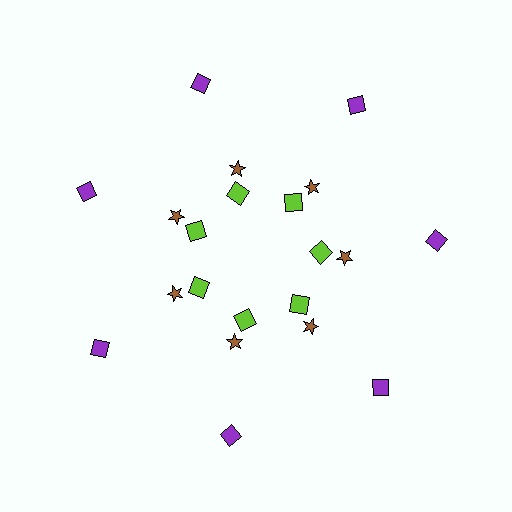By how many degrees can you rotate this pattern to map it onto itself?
The pattern maps onto itself every 51 degrees of rotation.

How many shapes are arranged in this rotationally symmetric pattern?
There are 21 shapes, arranged in 7 groups of 3.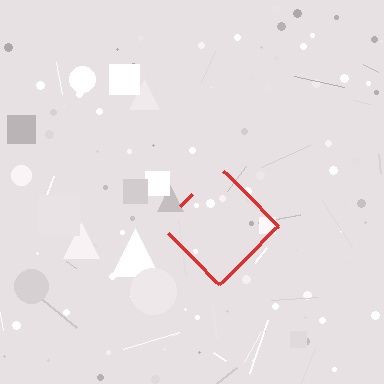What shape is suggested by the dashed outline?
The dashed outline suggests a diamond.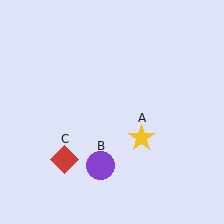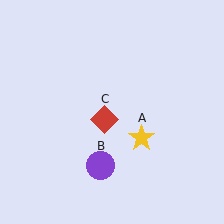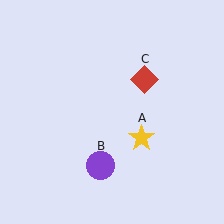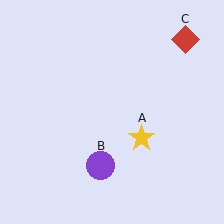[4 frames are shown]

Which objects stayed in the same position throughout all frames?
Yellow star (object A) and purple circle (object B) remained stationary.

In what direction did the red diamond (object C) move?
The red diamond (object C) moved up and to the right.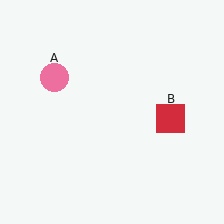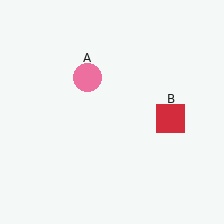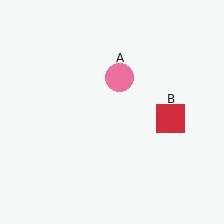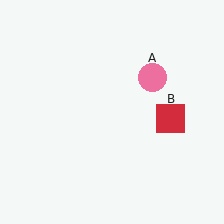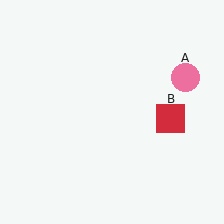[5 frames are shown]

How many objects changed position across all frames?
1 object changed position: pink circle (object A).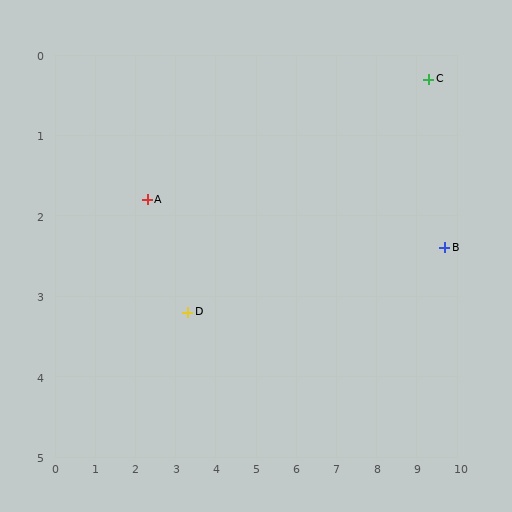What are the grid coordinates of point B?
Point B is at approximately (9.7, 2.4).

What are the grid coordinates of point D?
Point D is at approximately (3.3, 3.2).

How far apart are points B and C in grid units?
Points B and C are about 2.1 grid units apart.